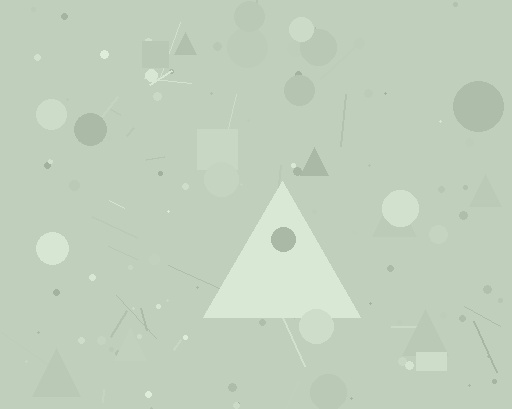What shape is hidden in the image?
A triangle is hidden in the image.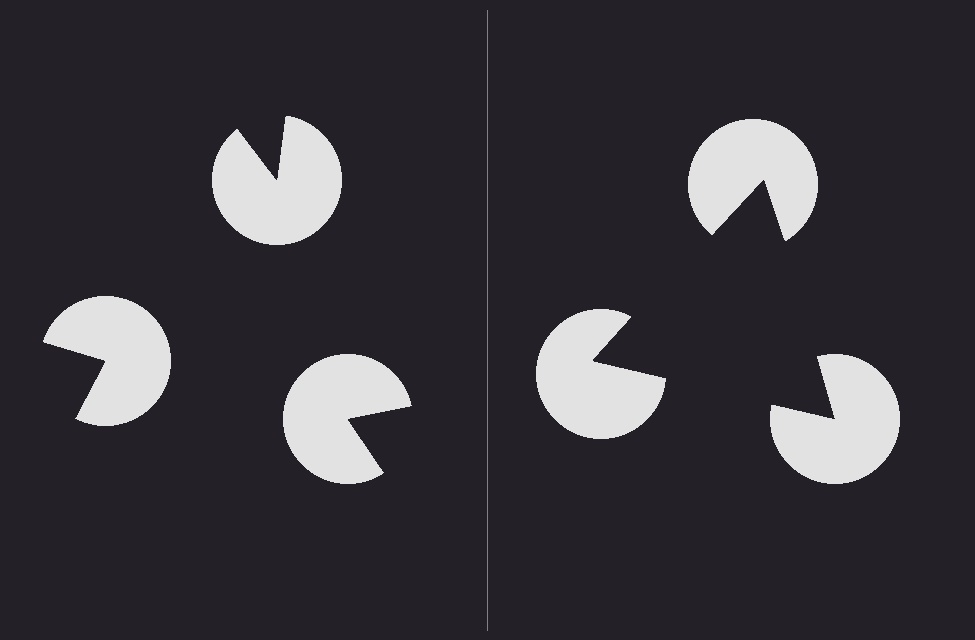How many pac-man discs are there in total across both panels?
6 — 3 on each side.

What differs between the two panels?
The pac-man discs are positioned identically on both sides; only the wedge orientations differ. On the right they align to a triangle; on the left they are misaligned.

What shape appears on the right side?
An illusory triangle.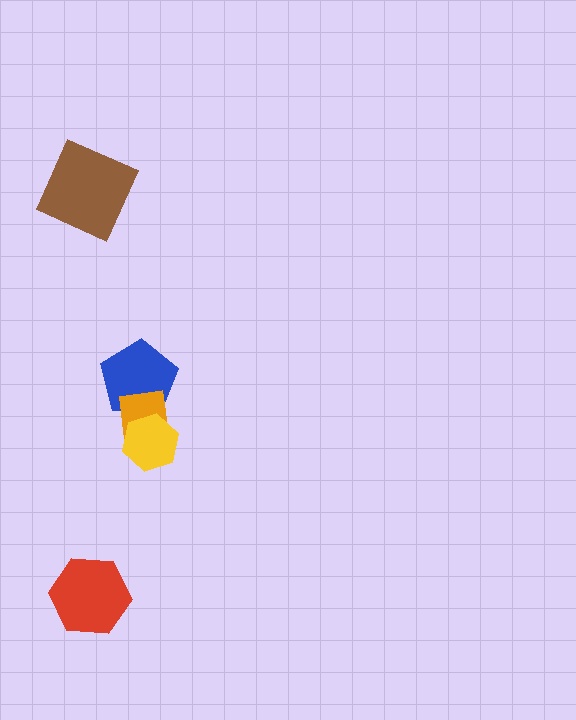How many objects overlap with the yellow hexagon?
1 object overlaps with the yellow hexagon.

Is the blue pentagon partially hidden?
Yes, it is partially covered by another shape.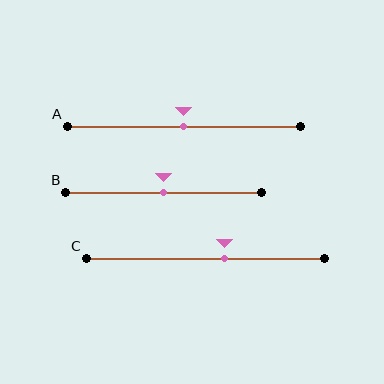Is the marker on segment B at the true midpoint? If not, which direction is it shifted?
Yes, the marker on segment B is at the true midpoint.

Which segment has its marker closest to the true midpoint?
Segment A has its marker closest to the true midpoint.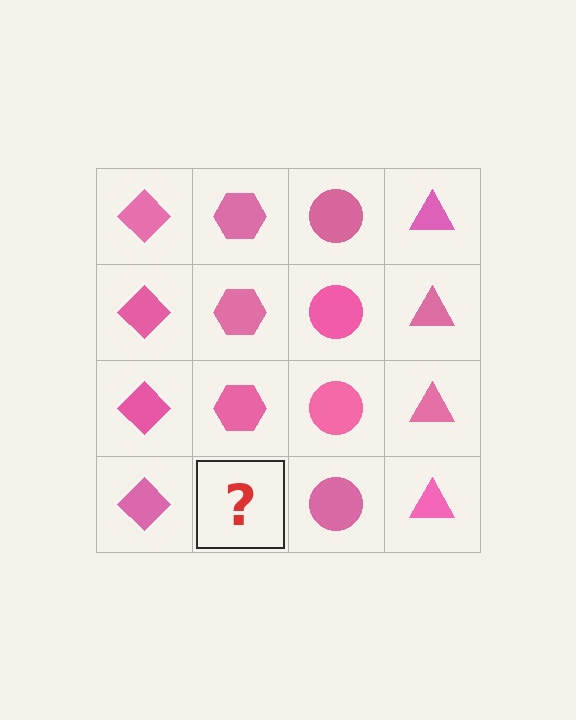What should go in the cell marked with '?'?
The missing cell should contain a pink hexagon.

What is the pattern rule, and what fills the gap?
The rule is that each column has a consistent shape. The gap should be filled with a pink hexagon.